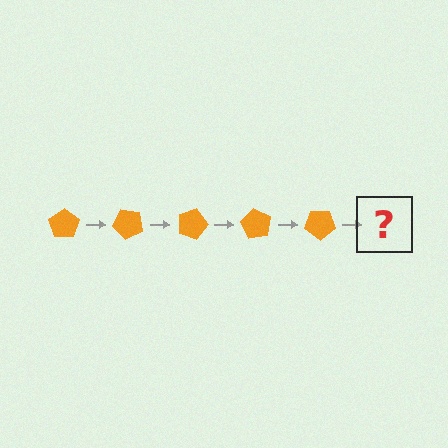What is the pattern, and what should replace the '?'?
The pattern is that the pentagon rotates 45 degrees each step. The '?' should be an orange pentagon rotated 225 degrees.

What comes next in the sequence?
The next element should be an orange pentagon rotated 225 degrees.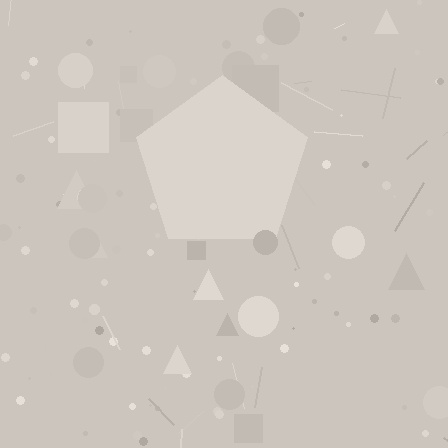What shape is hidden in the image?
A pentagon is hidden in the image.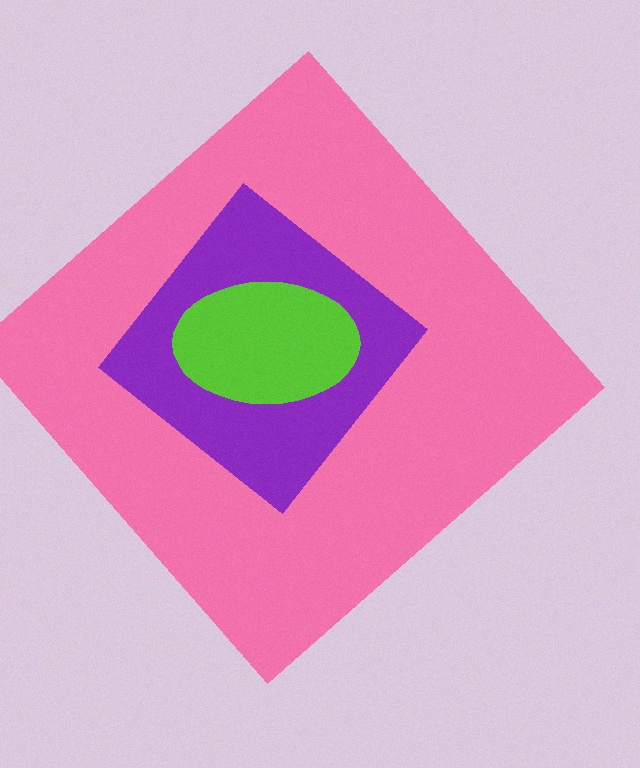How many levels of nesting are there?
3.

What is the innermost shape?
The lime ellipse.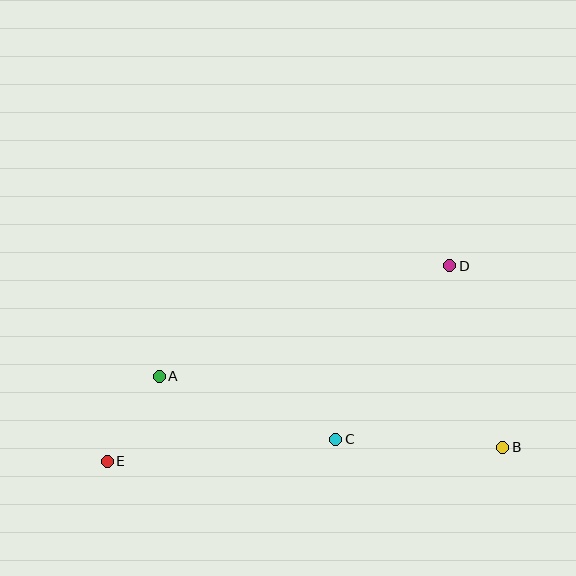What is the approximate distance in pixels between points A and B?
The distance between A and B is approximately 351 pixels.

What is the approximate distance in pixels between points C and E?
The distance between C and E is approximately 230 pixels.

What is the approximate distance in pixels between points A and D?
The distance between A and D is approximately 311 pixels.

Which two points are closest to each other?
Points A and E are closest to each other.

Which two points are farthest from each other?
Points B and E are farthest from each other.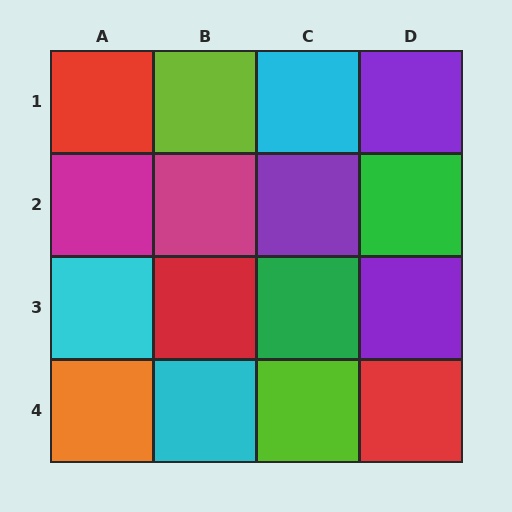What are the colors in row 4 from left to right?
Orange, cyan, lime, red.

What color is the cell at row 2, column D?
Green.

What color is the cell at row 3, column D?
Purple.